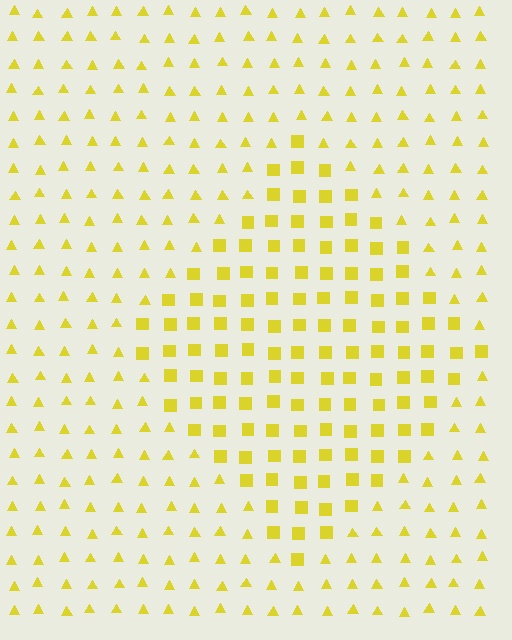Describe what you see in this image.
The image is filled with small yellow elements arranged in a uniform grid. A diamond-shaped region contains squares, while the surrounding area contains triangles. The boundary is defined purely by the change in element shape.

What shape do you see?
I see a diamond.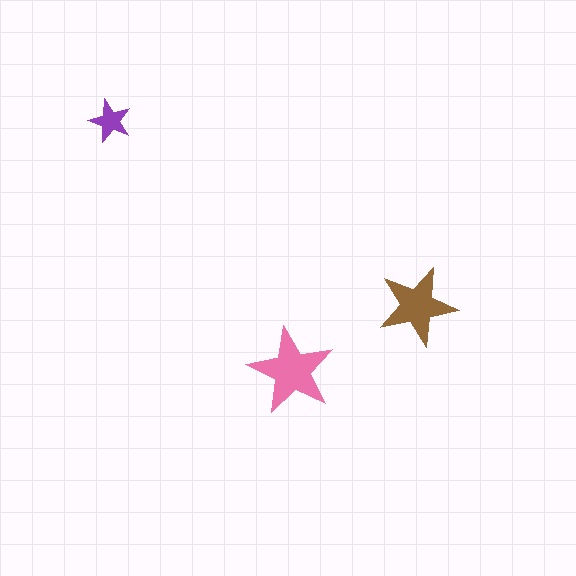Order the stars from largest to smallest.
the pink one, the brown one, the purple one.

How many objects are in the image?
There are 3 objects in the image.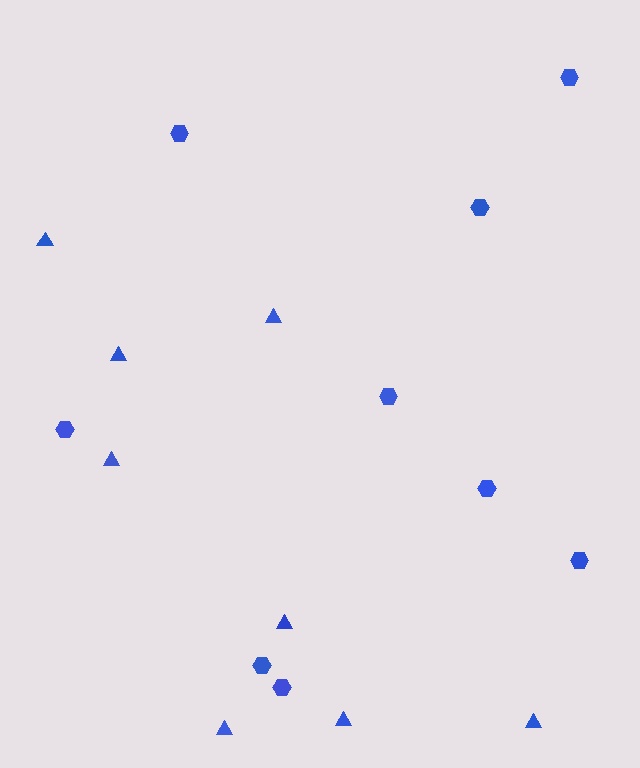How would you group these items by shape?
There are 2 groups: one group of hexagons (9) and one group of triangles (8).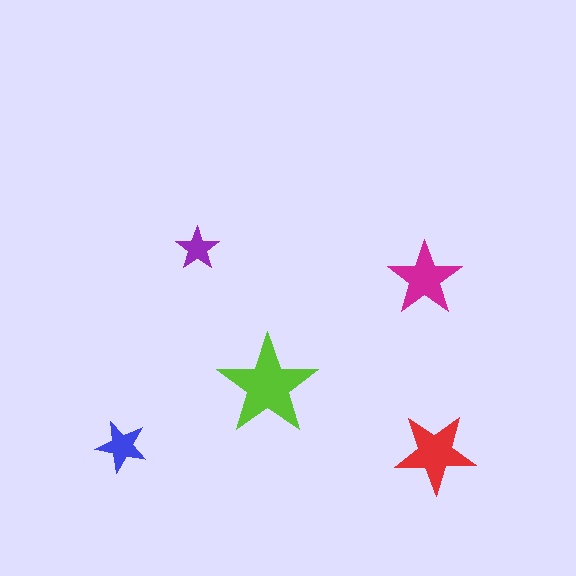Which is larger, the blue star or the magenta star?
The magenta one.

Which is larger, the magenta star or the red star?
The red one.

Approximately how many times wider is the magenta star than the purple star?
About 1.5 times wider.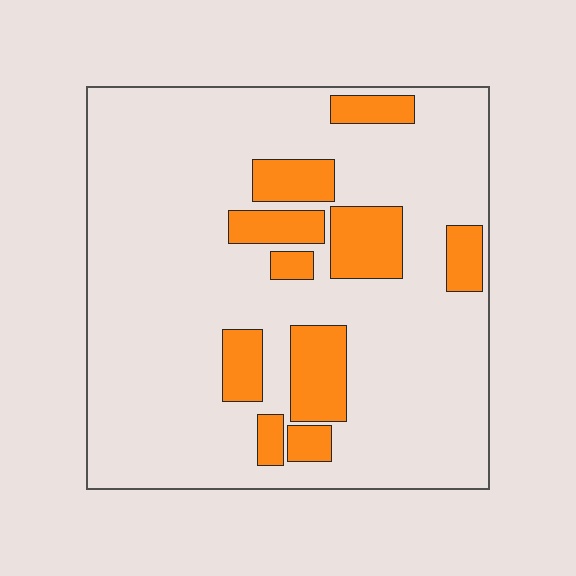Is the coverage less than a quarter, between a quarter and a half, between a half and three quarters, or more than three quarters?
Less than a quarter.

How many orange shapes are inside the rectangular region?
10.